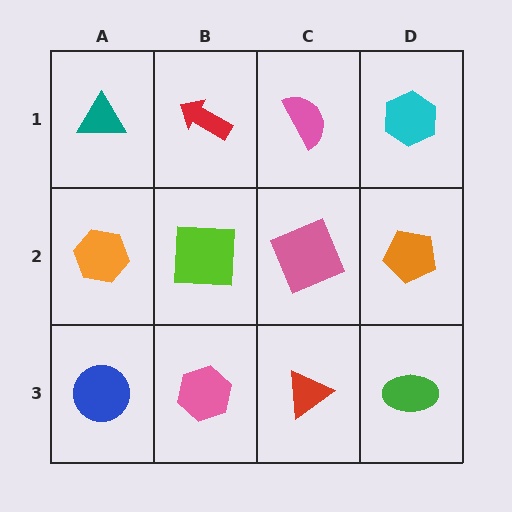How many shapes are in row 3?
4 shapes.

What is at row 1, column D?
A cyan hexagon.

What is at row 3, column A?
A blue circle.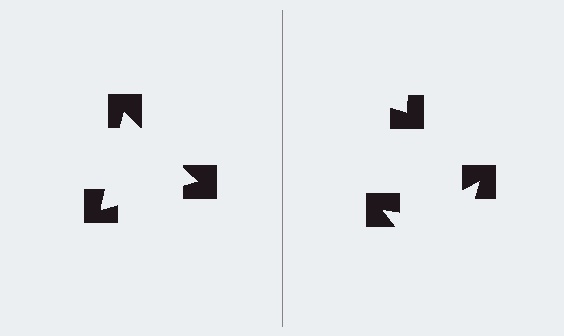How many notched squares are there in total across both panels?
6 — 3 on each side.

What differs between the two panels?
The notched squares are positioned identically on both sides; only the wedge orientations differ. On the left they align to a triangle; on the right they are misaligned.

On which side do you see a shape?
An illusory triangle appears on the left side. On the right side the wedge cuts are rotated, so no coherent shape forms.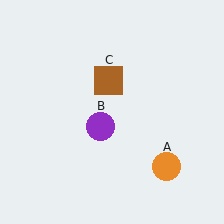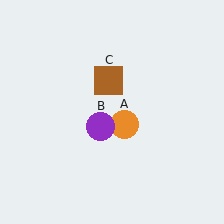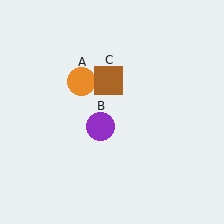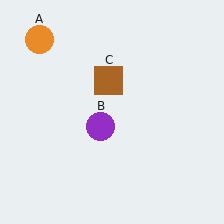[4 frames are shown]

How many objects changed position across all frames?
1 object changed position: orange circle (object A).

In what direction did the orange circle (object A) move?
The orange circle (object A) moved up and to the left.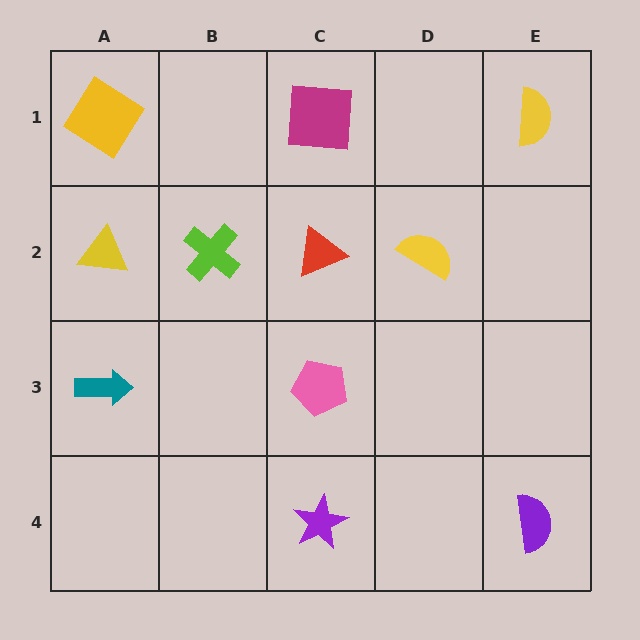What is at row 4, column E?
A purple semicircle.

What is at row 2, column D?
A yellow semicircle.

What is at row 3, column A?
A teal arrow.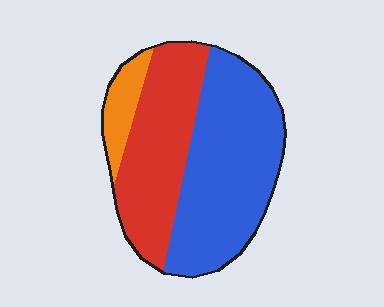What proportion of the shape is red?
Red covers about 40% of the shape.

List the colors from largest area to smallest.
From largest to smallest: blue, red, orange.